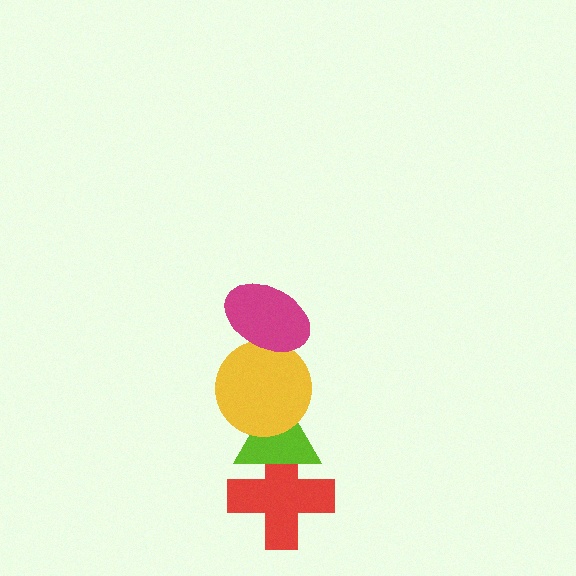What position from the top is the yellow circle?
The yellow circle is 2nd from the top.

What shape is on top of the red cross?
The lime triangle is on top of the red cross.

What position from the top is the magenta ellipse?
The magenta ellipse is 1st from the top.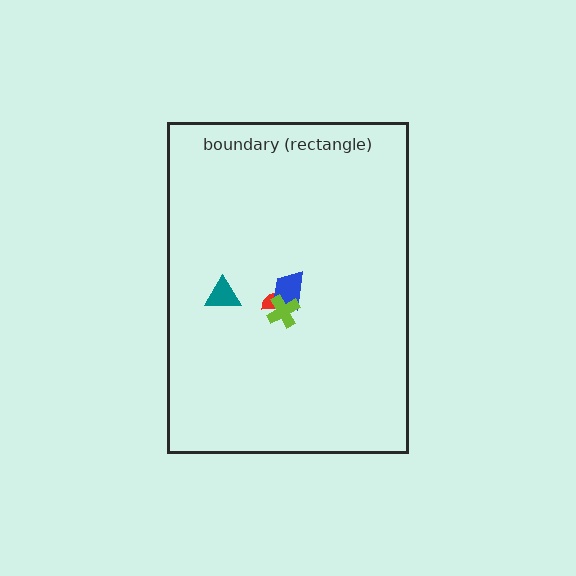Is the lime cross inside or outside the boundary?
Inside.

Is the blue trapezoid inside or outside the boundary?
Inside.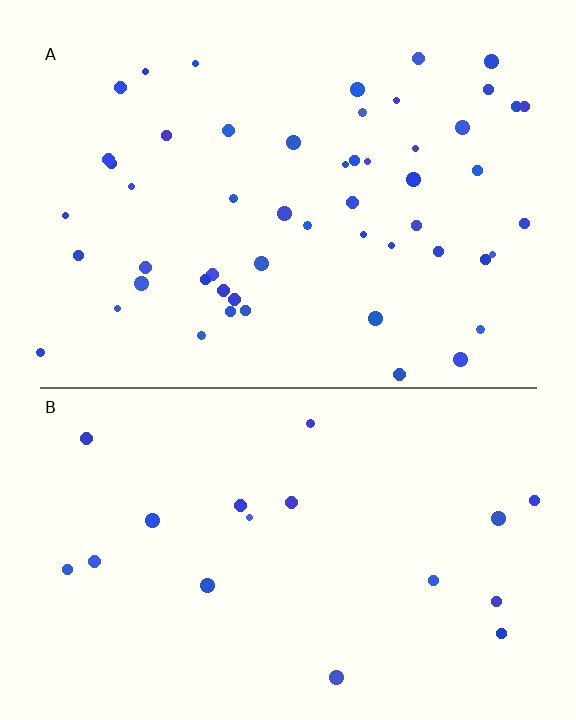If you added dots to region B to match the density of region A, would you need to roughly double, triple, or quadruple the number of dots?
Approximately triple.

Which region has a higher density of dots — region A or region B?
A (the top).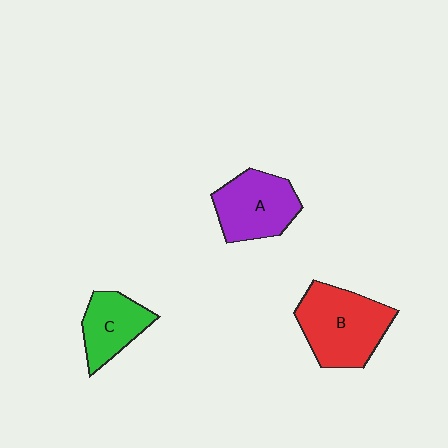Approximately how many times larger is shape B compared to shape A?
Approximately 1.3 times.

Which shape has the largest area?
Shape B (red).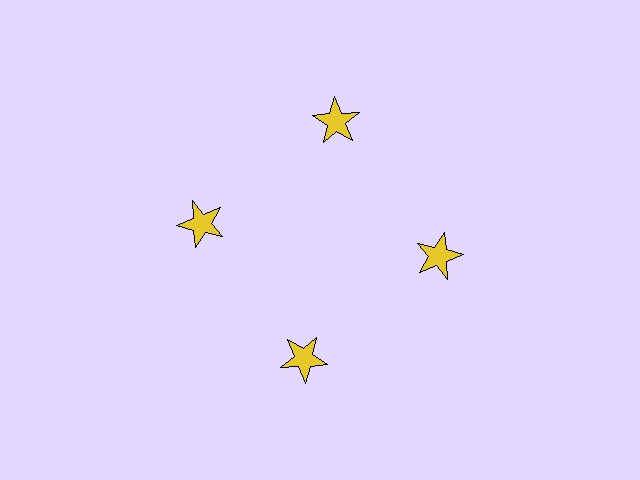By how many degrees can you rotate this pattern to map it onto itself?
The pattern maps onto itself every 90 degrees of rotation.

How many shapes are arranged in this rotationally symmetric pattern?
There are 4 shapes, arranged in 4 groups of 1.